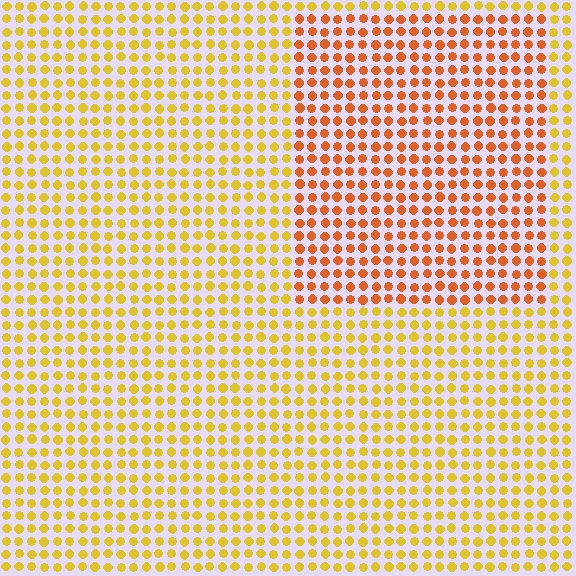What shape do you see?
I see a rectangle.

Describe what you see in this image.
The image is filled with small yellow elements in a uniform arrangement. A rectangle-shaped region is visible where the elements are tinted to a slightly different hue, forming a subtle color boundary.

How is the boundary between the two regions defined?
The boundary is defined purely by a slight shift in hue (about 33 degrees). Spacing, size, and orientation are identical on both sides.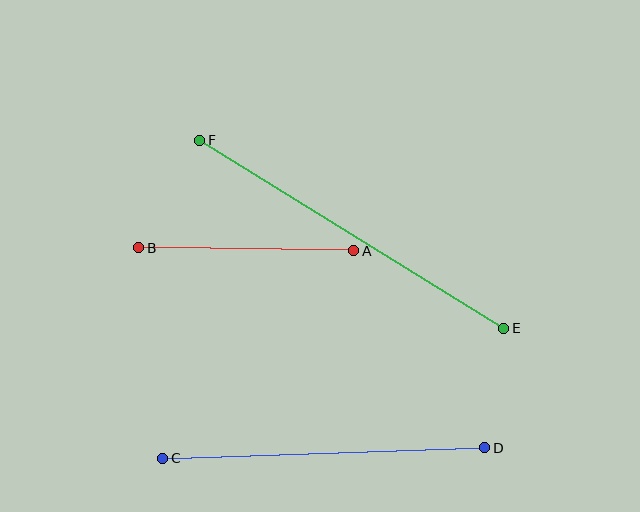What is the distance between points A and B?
The distance is approximately 215 pixels.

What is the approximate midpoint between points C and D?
The midpoint is at approximately (324, 453) pixels.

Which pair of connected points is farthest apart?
Points E and F are farthest apart.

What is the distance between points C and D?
The distance is approximately 322 pixels.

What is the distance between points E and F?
The distance is approximately 358 pixels.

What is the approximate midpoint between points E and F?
The midpoint is at approximately (352, 234) pixels.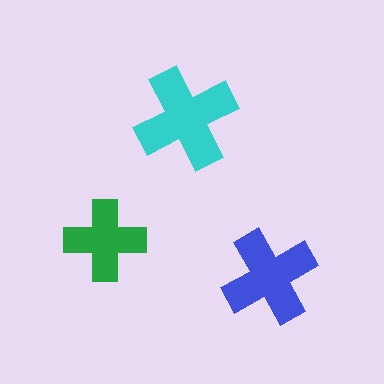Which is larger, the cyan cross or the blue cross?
The cyan one.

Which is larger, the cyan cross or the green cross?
The cyan one.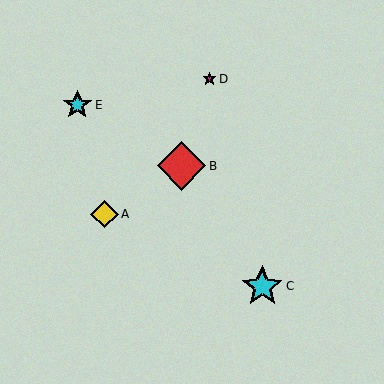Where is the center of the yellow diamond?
The center of the yellow diamond is at (104, 214).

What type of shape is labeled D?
Shape D is a magenta star.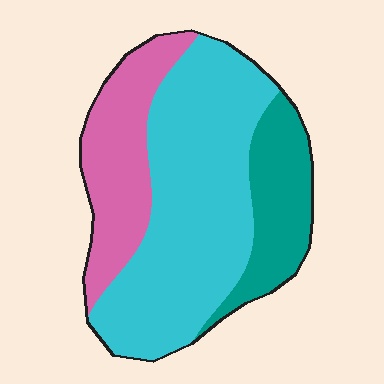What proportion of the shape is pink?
Pink takes up about one quarter (1/4) of the shape.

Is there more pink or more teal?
Pink.